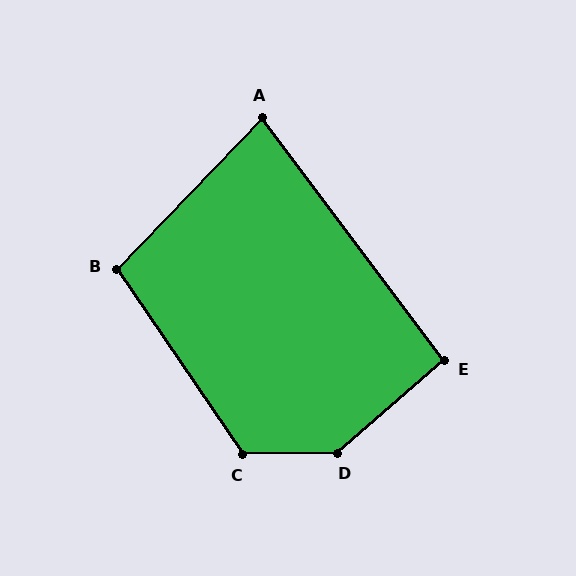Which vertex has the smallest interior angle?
A, at approximately 81 degrees.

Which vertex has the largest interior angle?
D, at approximately 140 degrees.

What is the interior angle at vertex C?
Approximately 124 degrees (obtuse).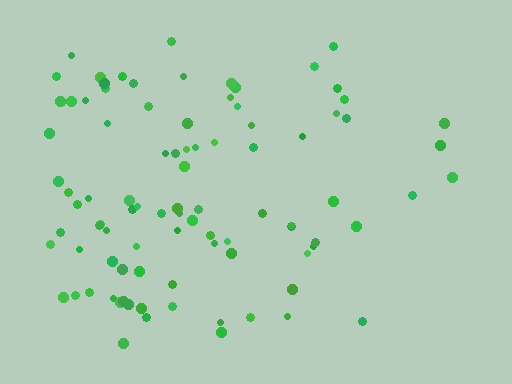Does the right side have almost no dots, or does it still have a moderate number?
Still a moderate number, just noticeably fewer than the left.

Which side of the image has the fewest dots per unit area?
The right.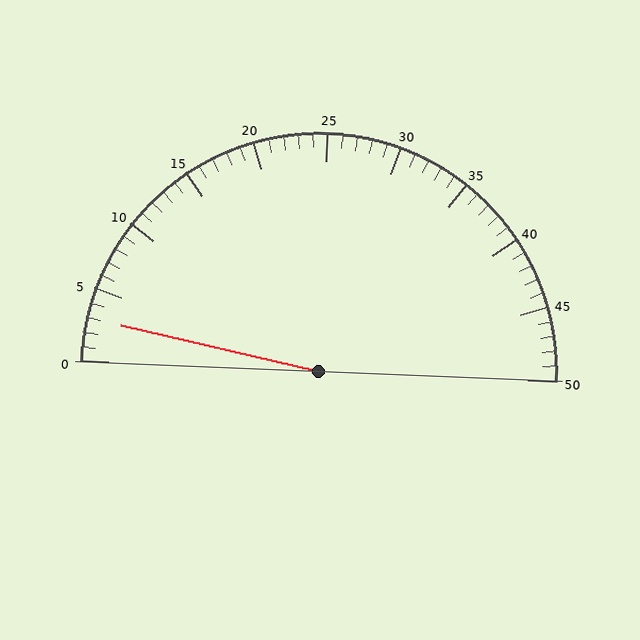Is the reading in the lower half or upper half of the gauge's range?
The reading is in the lower half of the range (0 to 50).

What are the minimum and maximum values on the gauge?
The gauge ranges from 0 to 50.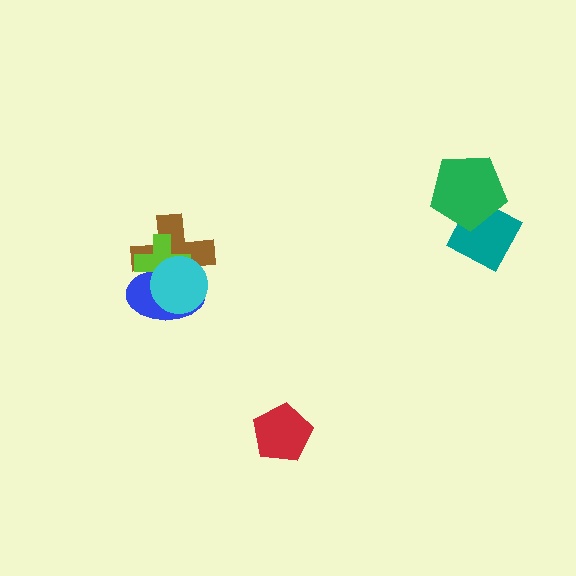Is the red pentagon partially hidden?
No, no other shape covers it.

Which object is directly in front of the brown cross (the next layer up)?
The blue ellipse is directly in front of the brown cross.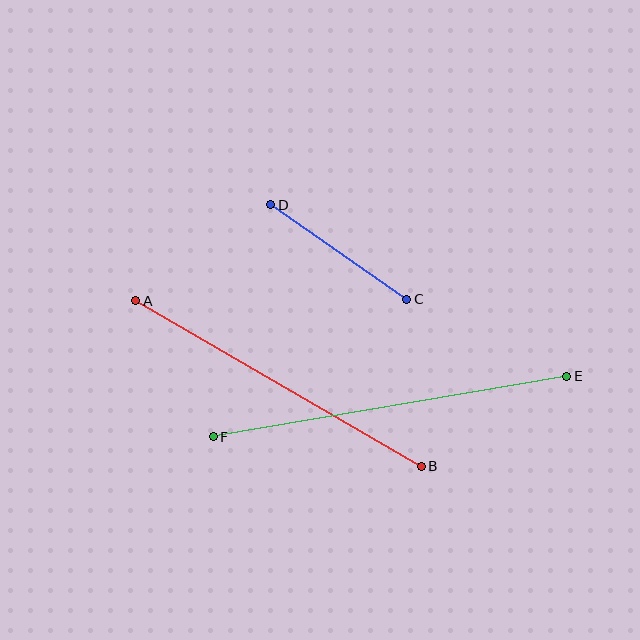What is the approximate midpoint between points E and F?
The midpoint is at approximately (390, 406) pixels.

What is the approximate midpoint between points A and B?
The midpoint is at approximately (279, 384) pixels.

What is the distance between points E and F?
The distance is approximately 358 pixels.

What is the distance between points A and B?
The distance is approximately 330 pixels.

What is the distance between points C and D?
The distance is approximately 165 pixels.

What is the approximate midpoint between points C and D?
The midpoint is at approximately (339, 252) pixels.